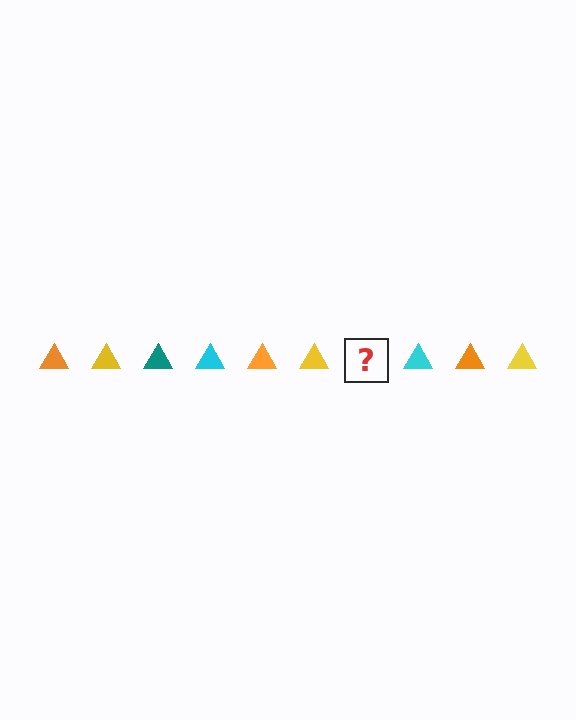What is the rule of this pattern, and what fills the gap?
The rule is that the pattern cycles through orange, yellow, teal, cyan triangles. The gap should be filled with a teal triangle.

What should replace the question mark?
The question mark should be replaced with a teal triangle.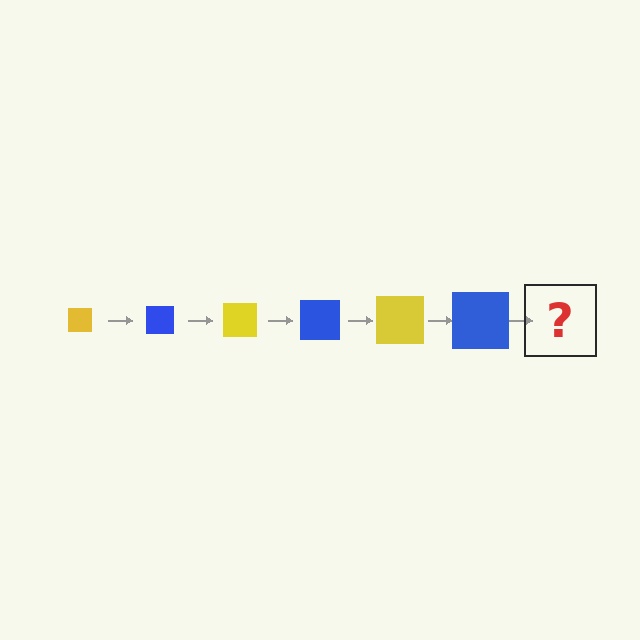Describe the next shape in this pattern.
It should be a yellow square, larger than the previous one.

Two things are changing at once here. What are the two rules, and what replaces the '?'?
The two rules are that the square grows larger each step and the color cycles through yellow and blue. The '?' should be a yellow square, larger than the previous one.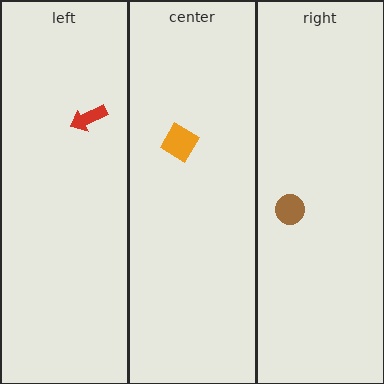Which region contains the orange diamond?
The center region.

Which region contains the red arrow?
The left region.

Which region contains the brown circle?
The right region.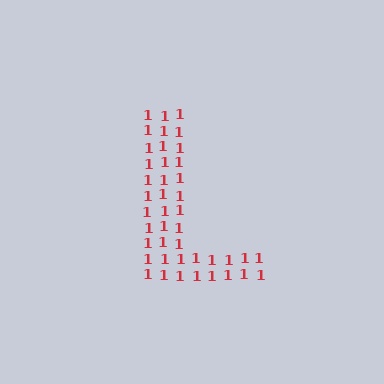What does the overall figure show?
The overall figure shows the letter L.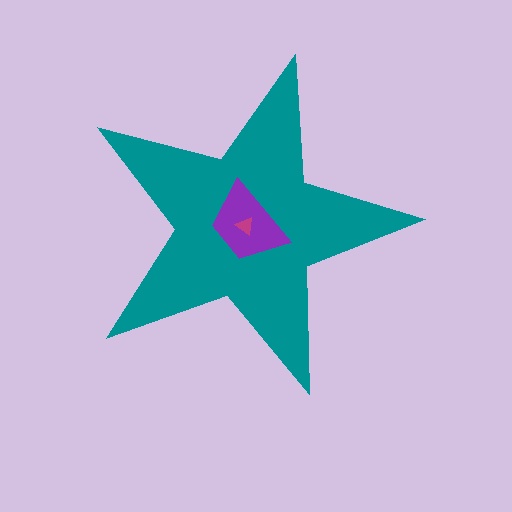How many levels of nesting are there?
3.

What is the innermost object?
The magenta triangle.